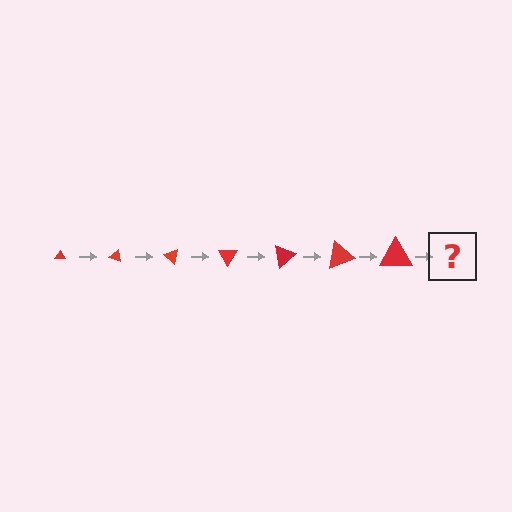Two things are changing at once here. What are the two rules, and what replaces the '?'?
The two rules are that the triangle grows larger each step and it rotates 20 degrees each step. The '?' should be a triangle, larger than the previous one and rotated 140 degrees from the start.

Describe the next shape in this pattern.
It should be a triangle, larger than the previous one and rotated 140 degrees from the start.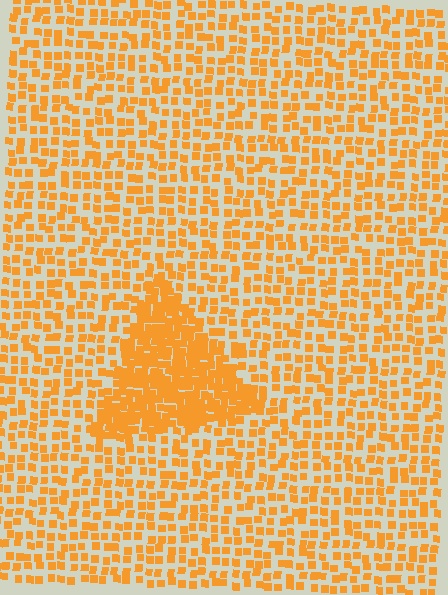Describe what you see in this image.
The image contains small orange elements arranged at two different densities. A triangle-shaped region is visible where the elements are more densely packed than the surrounding area.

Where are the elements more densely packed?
The elements are more densely packed inside the triangle boundary.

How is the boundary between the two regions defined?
The boundary is defined by a change in element density (approximately 2.3x ratio). All elements are the same color, size, and shape.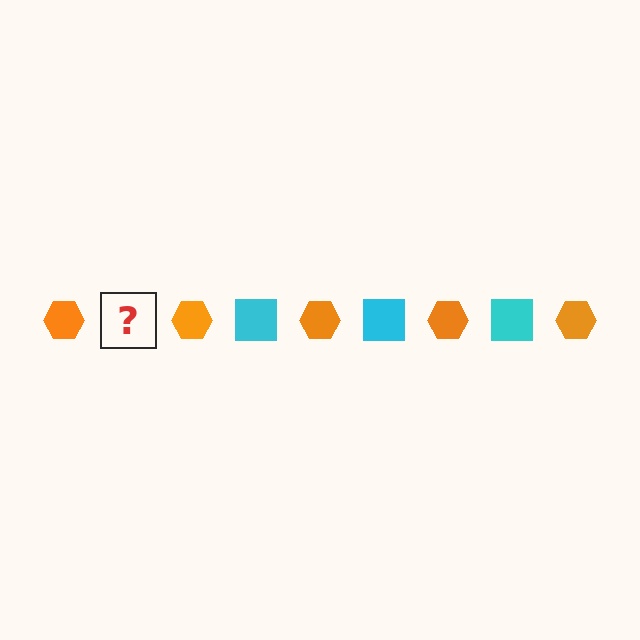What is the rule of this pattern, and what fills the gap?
The rule is that the pattern alternates between orange hexagon and cyan square. The gap should be filled with a cyan square.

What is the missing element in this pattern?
The missing element is a cyan square.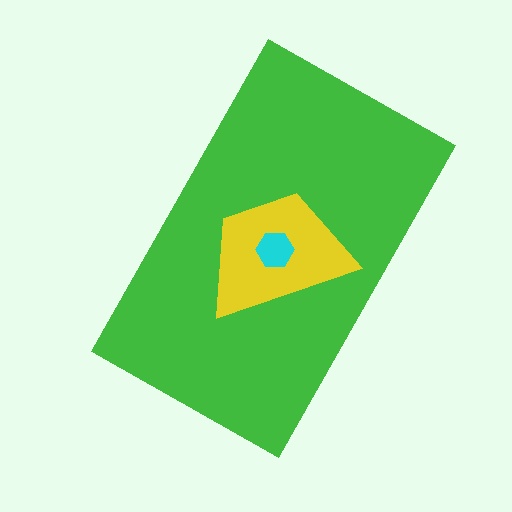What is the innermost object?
The cyan hexagon.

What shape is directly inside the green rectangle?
The yellow trapezoid.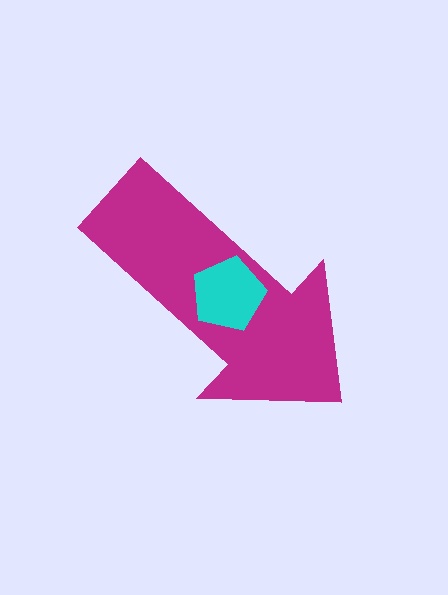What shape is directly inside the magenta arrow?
The cyan pentagon.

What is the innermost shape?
The cyan pentagon.